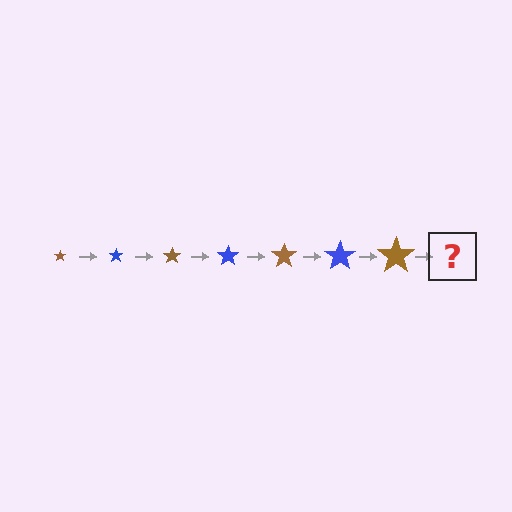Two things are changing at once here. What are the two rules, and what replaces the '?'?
The two rules are that the star grows larger each step and the color cycles through brown and blue. The '?' should be a blue star, larger than the previous one.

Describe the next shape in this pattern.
It should be a blue star, larger than the previous one.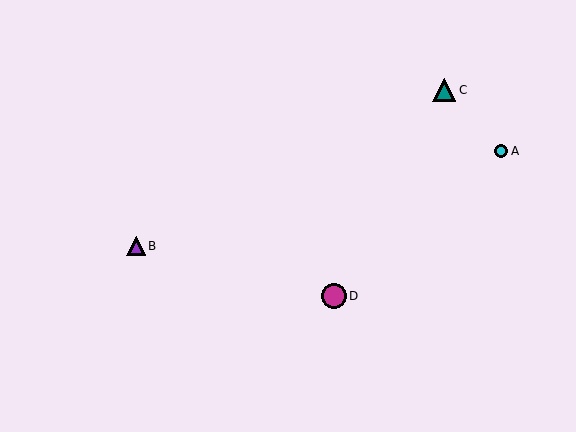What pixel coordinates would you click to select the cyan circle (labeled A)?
Click at (501, 151) to select the cyan circle A.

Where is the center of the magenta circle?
The center of the magenta circle is at (334, 296).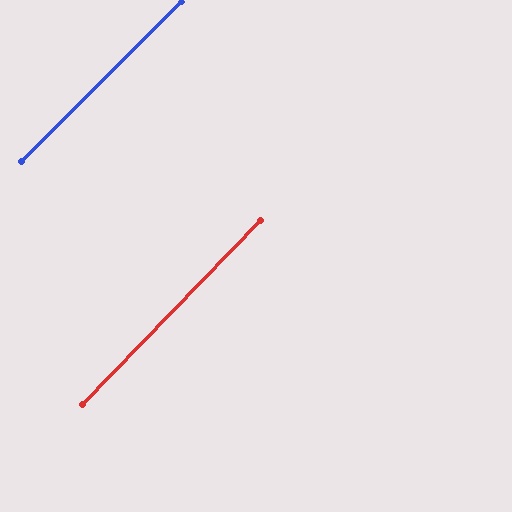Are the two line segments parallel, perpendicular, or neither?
Parallel — their directions differ by only 0.8°.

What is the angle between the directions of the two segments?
Approximately 1 degree.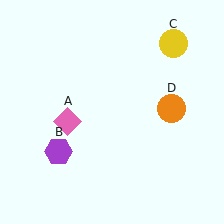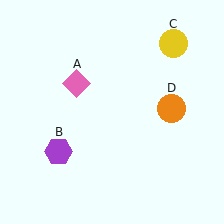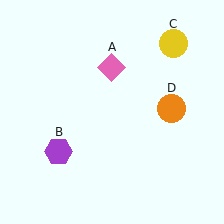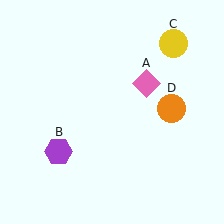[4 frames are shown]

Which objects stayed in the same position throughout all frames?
Purple hexagon (object B) and yellow circle (object C) and orange circle (object D) remained stationary.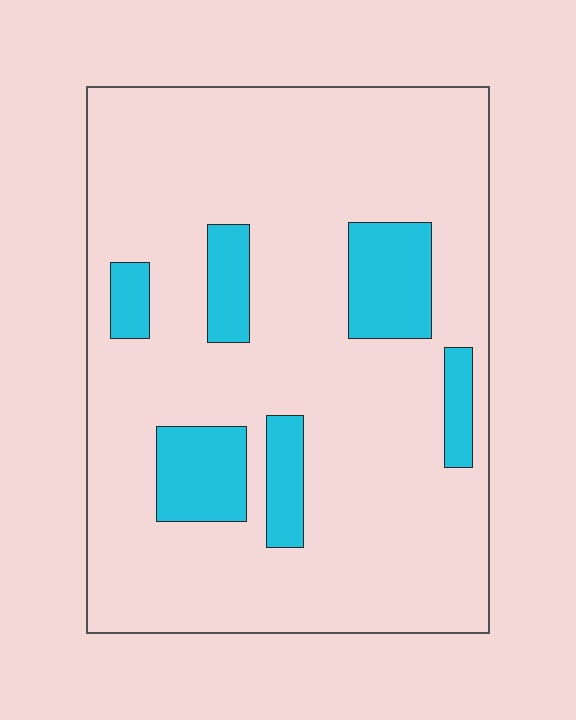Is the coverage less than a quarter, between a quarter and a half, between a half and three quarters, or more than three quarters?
Less than a quarter.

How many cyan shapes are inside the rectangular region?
6.